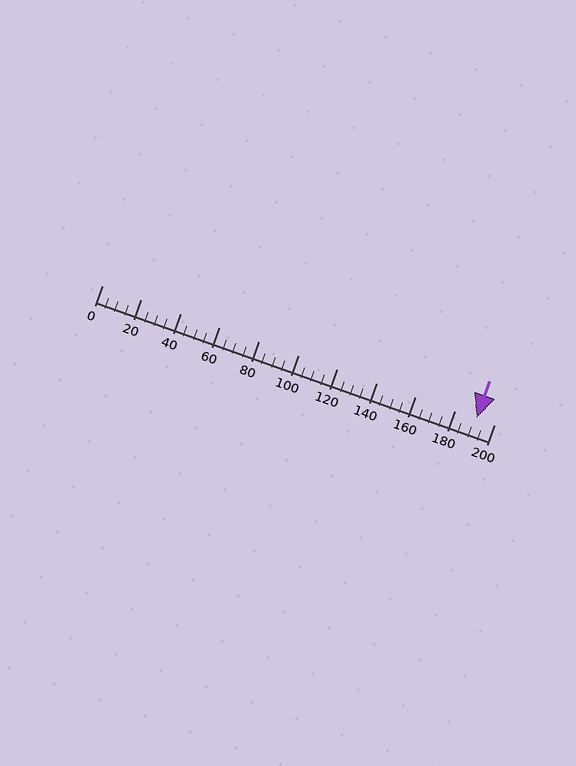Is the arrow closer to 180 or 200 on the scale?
The arrow is closer to 200.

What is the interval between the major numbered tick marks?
The major tick marks are spaced 20 units apart.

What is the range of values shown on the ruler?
The ruler shows values from 0 to 200.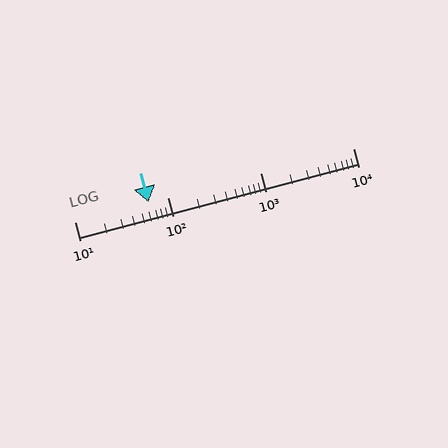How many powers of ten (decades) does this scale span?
The scale spans 3 decades, from 10 to 10000.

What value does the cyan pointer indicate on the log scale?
The pointer indicates approximately 63.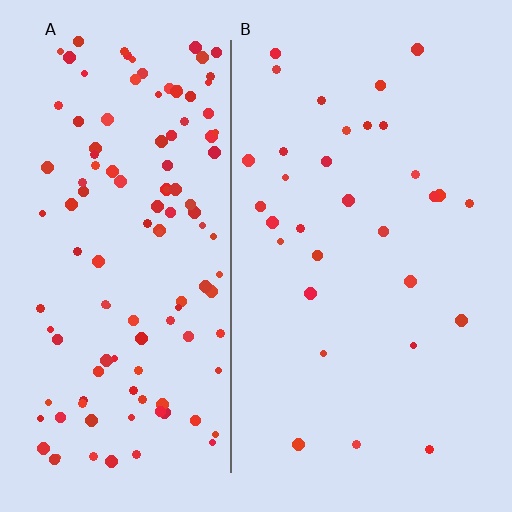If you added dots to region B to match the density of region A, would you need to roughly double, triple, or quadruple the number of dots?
Approximately quadruple.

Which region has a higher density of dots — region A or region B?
A (the left).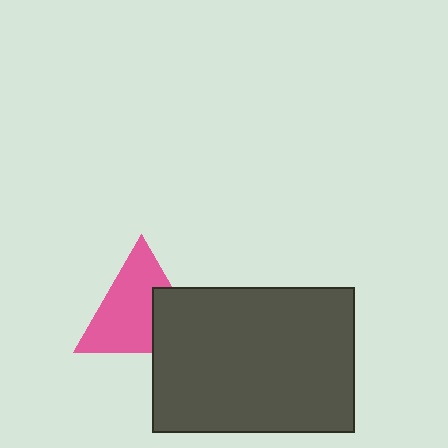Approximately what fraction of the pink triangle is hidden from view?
Roughly 32% of the pink triangle is hidden behind the dark gray rectangle.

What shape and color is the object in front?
The object in front is a dark gray rectangle.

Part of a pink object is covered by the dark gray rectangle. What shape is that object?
It is a triangle.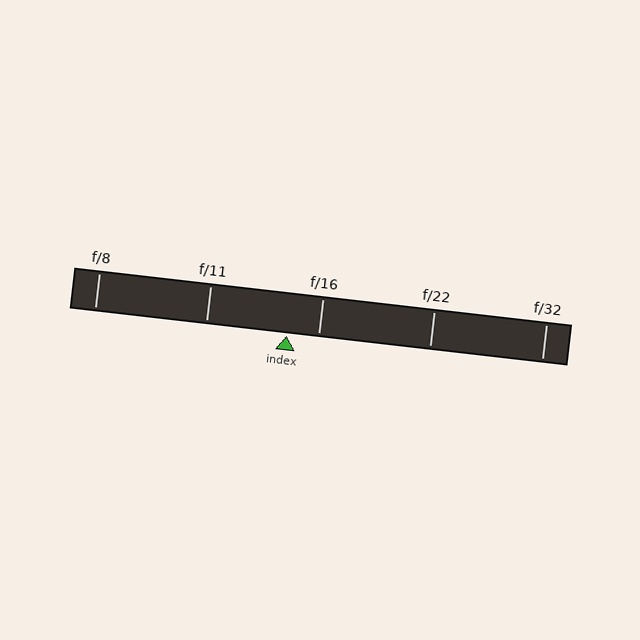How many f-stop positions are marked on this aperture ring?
There are 5 f-stop positions marked.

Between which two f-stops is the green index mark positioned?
The index mark is between f/11 and f/16.